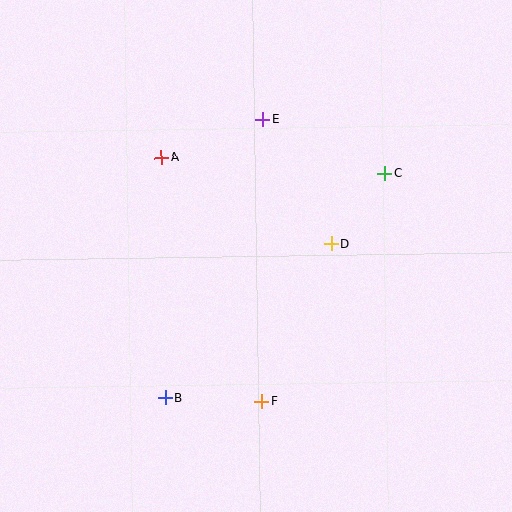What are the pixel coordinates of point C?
Point C is at (385, 173).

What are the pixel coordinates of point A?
Point A is at (161, 158).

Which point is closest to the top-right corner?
Point C is closest to the top-right corner.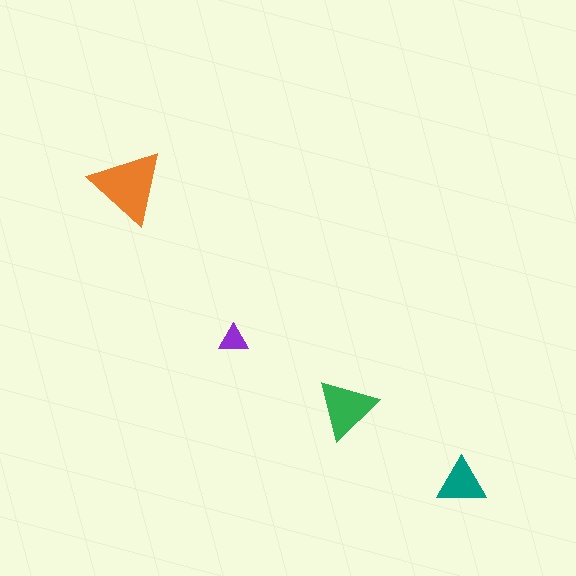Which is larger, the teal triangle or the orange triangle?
The orange one.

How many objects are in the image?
There are 4 objects in the image.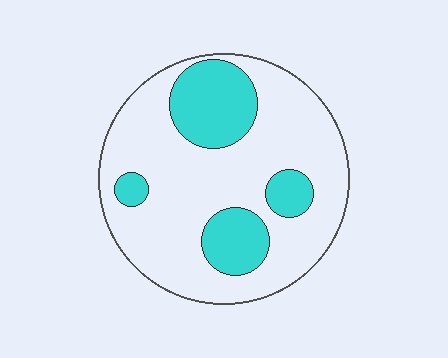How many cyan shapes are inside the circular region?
4.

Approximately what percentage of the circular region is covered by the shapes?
Approximately 25%.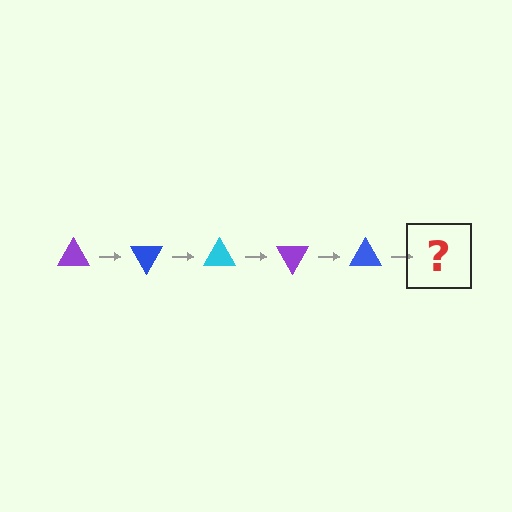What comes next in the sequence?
The next element should be a cyan triangle, rotated 300 degrees from the start.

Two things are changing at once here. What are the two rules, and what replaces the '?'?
The two rules are that it rotates 60 degrees each step and the color cycles through purple, blue, and cyan. The '?' should be a cyan triangle, rotated 300 degrees from the start.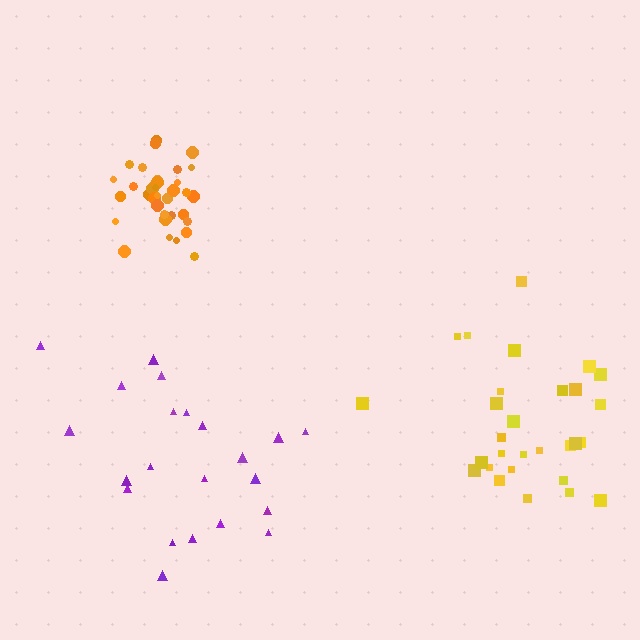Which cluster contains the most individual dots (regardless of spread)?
Orange (35).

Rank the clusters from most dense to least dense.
orange, yellow, purple.